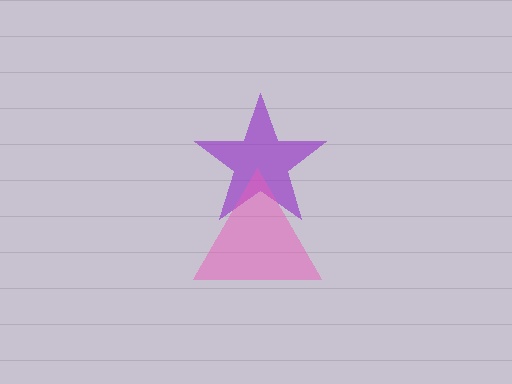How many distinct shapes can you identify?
There are 2 distinct shapes: a purple star, a pink triangle.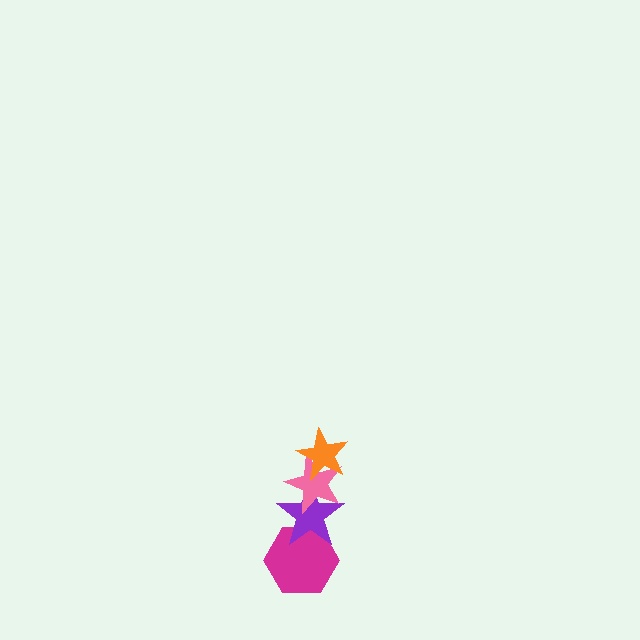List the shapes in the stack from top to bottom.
From top to bottom: the orange star, the pink star, the purple star, the magenta hexagon.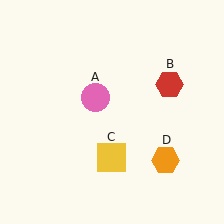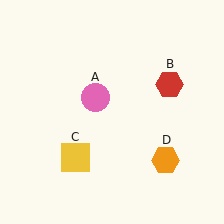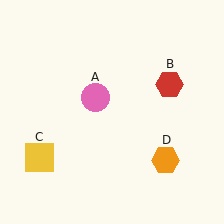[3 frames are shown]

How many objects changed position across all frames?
1 object changed position: yellow square (object C).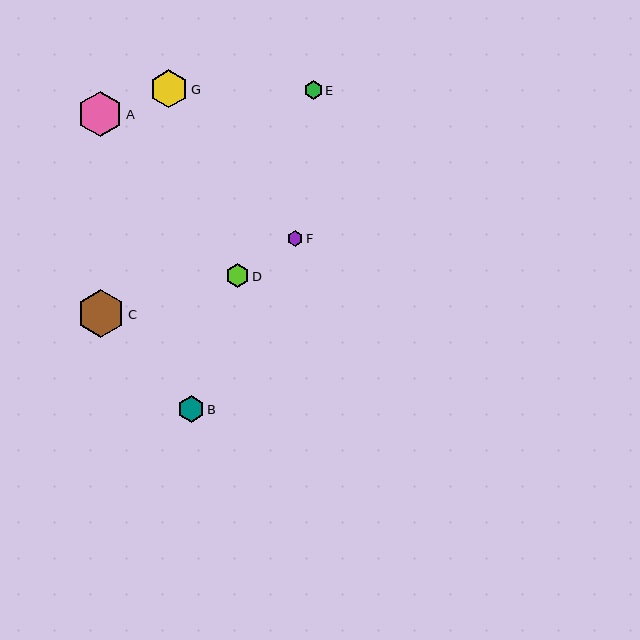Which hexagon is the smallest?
Hexagon F is the smallest with a size of approximately 15 pixels.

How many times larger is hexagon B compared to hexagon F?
Hexagon B is approximately 1.7 times the size of hexagon F.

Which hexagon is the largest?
Hexagon C is the largest with a size of approximately 48 pixels.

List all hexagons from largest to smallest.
From largest to smallest: C, A, G, B, D, E, F.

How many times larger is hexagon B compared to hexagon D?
Hexagon B is approximately 1.1 times the size of hexagon D.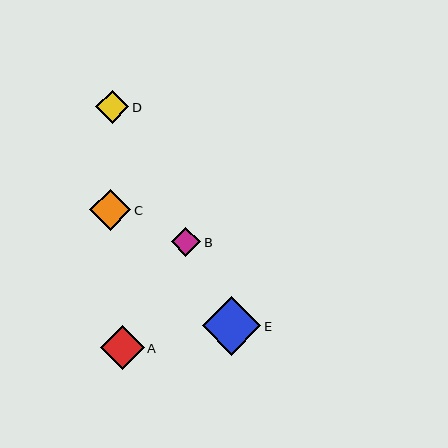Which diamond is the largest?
Diamond E is the largest with a size of approximately 59 pixels.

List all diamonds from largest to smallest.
From largest to smallest: E, A, C, D, B.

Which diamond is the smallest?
Diamond B is the smallest with a size of approximately 29 pixels.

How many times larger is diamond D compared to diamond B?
Diamond D is approximately 1.1 times the size of diamond B.